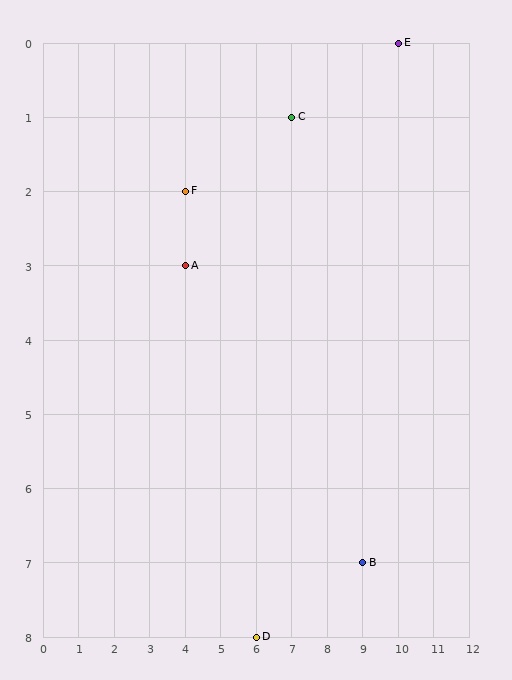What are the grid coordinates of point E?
Point E is at grid coordinates (10, 0).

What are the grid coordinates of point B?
Point B is at grid coordinates (9, 7).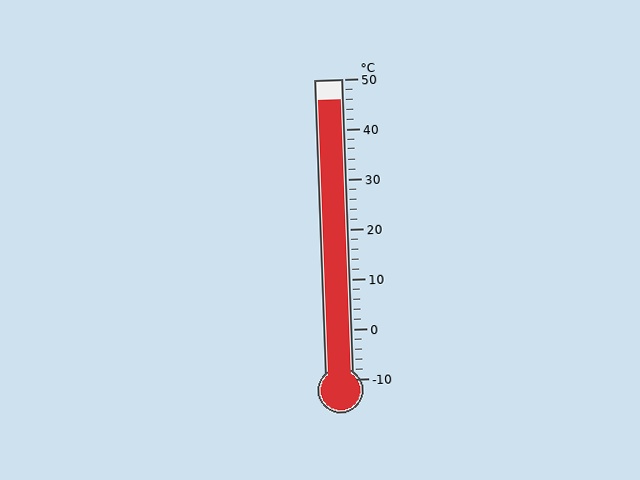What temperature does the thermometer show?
The thermometer shows approximately 46°C.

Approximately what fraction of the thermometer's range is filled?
The thermometer is filled to approximately 95% of its range.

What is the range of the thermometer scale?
The thermometer scale ranges from -10°C to 50°C.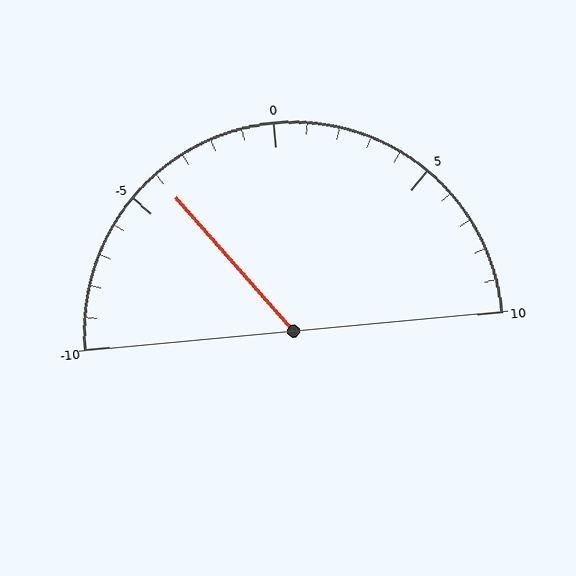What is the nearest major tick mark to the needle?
The nearest major tick mark is -5.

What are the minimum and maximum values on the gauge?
The gauge ranges from -10 to 10.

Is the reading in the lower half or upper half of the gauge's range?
The reading is in the lower half of the range (-10 to 10).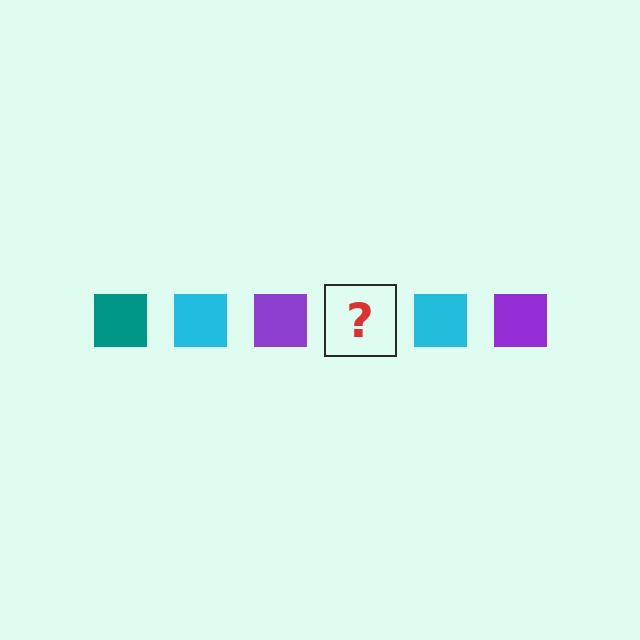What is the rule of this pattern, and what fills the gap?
The rule is that the pattern cycles through teal, cyan, purple squares. The gap should be filled with a teal square.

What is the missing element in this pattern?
The missing element is a teal square.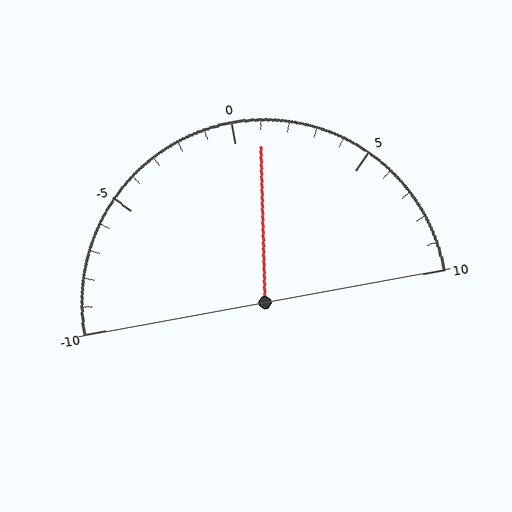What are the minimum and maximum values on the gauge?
The gauge ranges from -10 to 10.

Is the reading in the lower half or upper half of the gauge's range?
The reading is in the upper half of the range (-10 to 10).